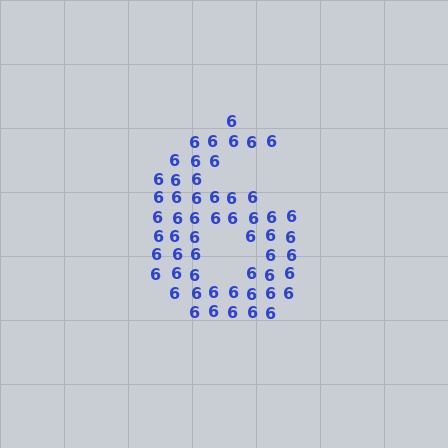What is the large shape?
The large shape is the digit 6.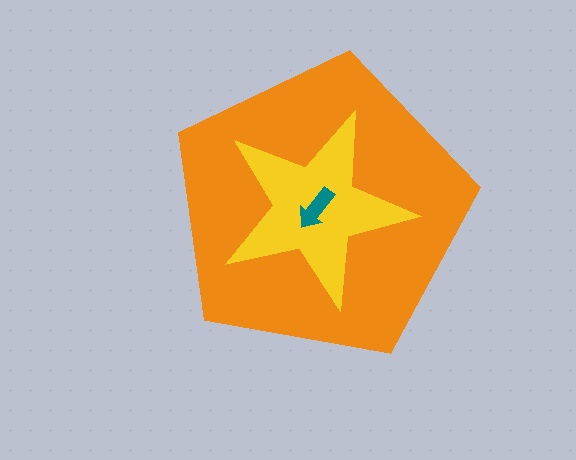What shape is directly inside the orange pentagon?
The yellow star.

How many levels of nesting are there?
3.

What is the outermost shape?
The orange pentagon.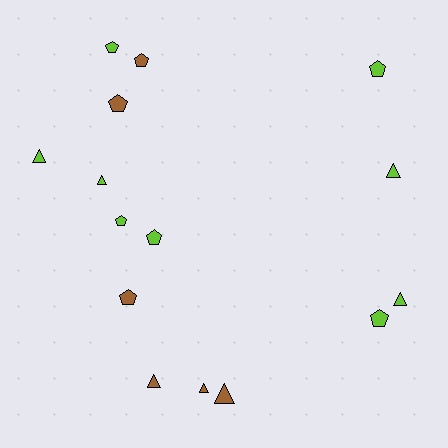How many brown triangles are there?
There are 3 brown triangles.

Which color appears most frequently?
Lime, with 9 objects.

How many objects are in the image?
There are 15 objects.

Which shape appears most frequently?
Pentagon, with 8 objects.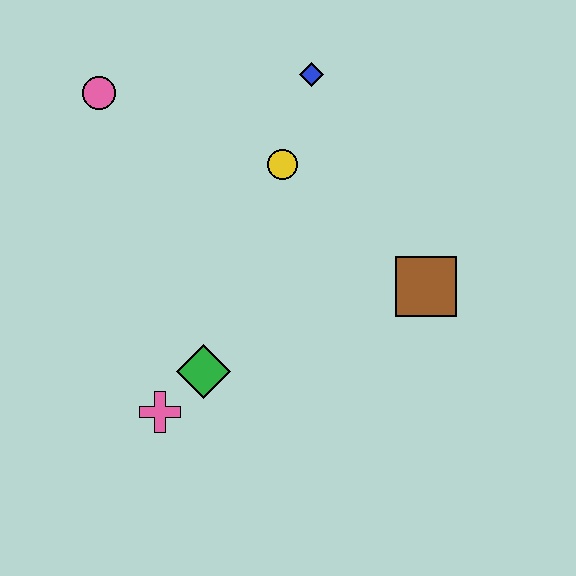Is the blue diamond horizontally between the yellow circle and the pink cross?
No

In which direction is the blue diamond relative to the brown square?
The blue diamond is above the brown square.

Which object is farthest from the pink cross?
The blue diamond is farthest from the pink cross.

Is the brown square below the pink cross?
No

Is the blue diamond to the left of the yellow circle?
No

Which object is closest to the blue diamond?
The yellow circle is closest to the blue diamond.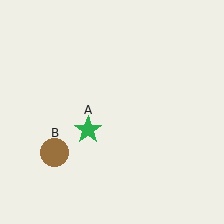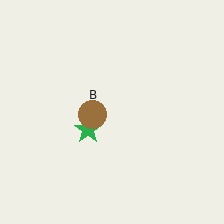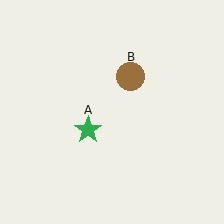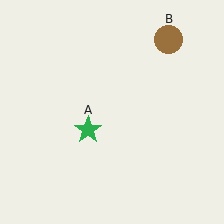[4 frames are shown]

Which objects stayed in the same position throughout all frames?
Green star (object A) remained stationary.